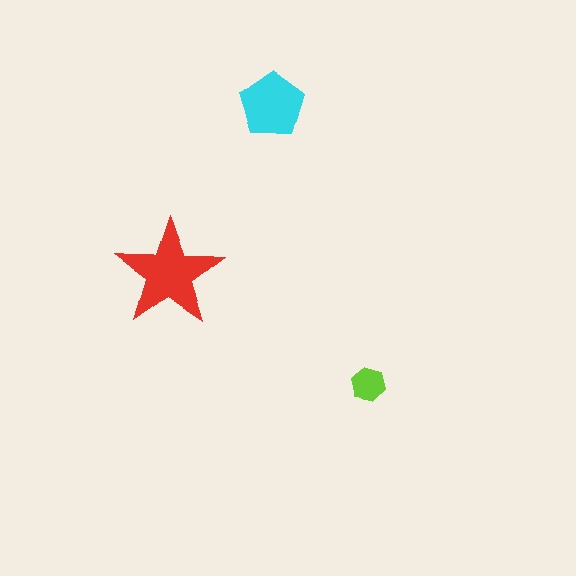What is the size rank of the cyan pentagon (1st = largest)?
2nd.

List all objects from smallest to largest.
The lime hexagon, the cyan pentagon, the red star.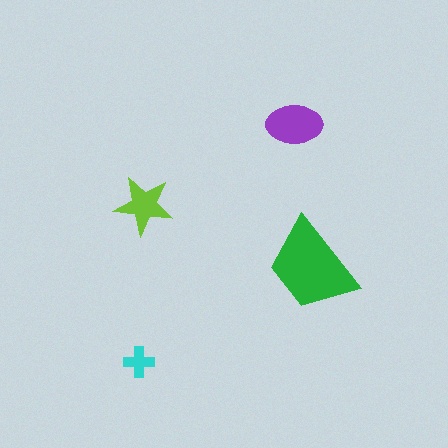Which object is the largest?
The green trapezoid.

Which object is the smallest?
The cyan cross.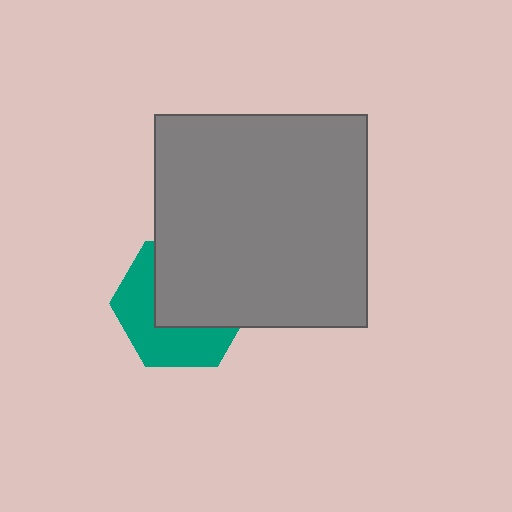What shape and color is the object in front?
The object in front is a gray square.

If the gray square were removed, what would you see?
You would see the complete teal hexagon.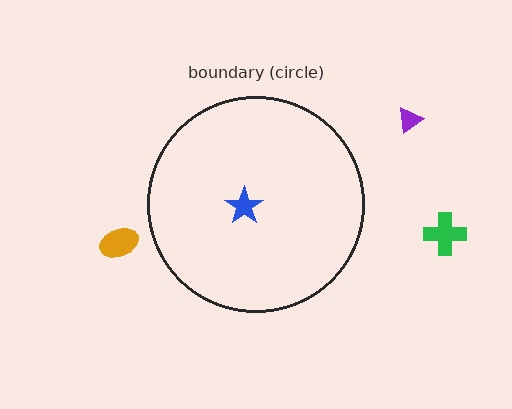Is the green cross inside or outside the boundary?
Outside.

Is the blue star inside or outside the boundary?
Inside.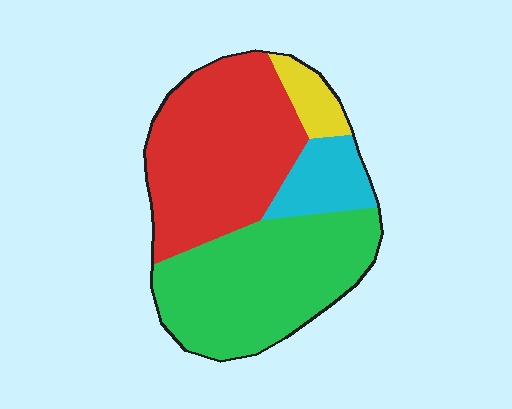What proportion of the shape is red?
Red covers roughly 40% of the shape.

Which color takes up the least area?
Yellow, at roughly 5%.